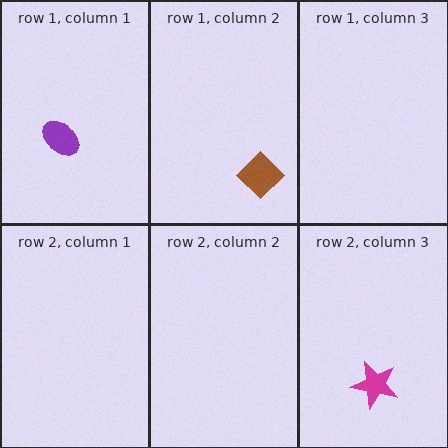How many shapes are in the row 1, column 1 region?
1.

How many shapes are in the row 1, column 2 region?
1.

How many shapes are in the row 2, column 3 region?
1.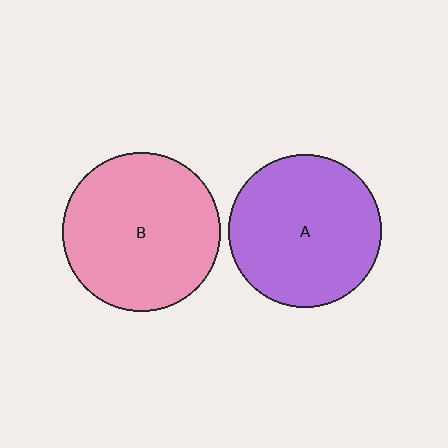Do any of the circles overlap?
No, none of the circles overlap.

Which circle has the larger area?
Circle B (pink).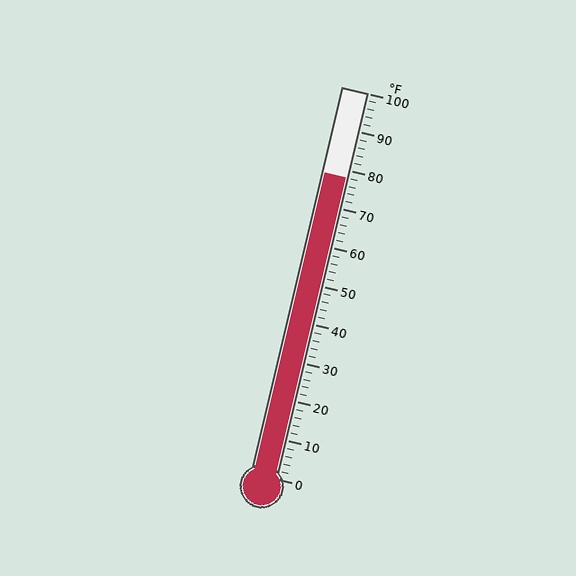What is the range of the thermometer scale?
The thermometer scale ranges from 0°F to 100°F.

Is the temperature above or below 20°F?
The temperature is above 20°F.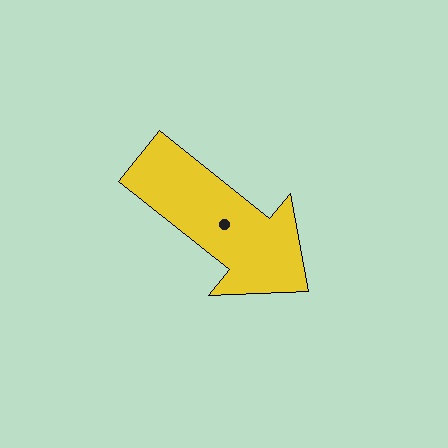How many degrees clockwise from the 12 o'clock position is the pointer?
Approximately 129 degrees.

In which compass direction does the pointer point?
Southeast.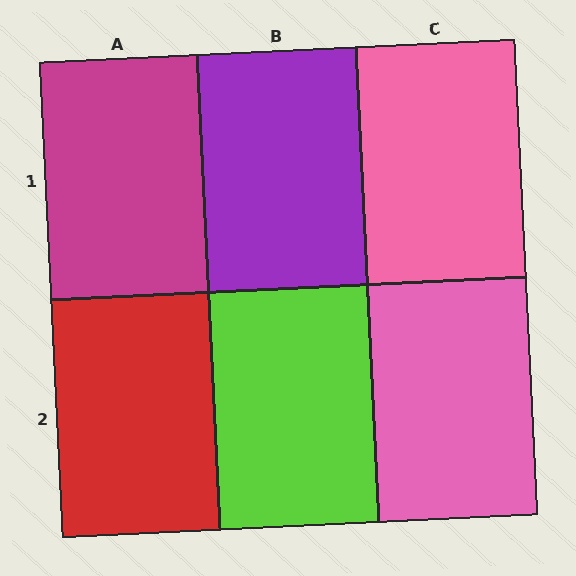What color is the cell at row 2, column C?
Pink.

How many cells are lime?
1 cell is lime.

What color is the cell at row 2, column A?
Red.